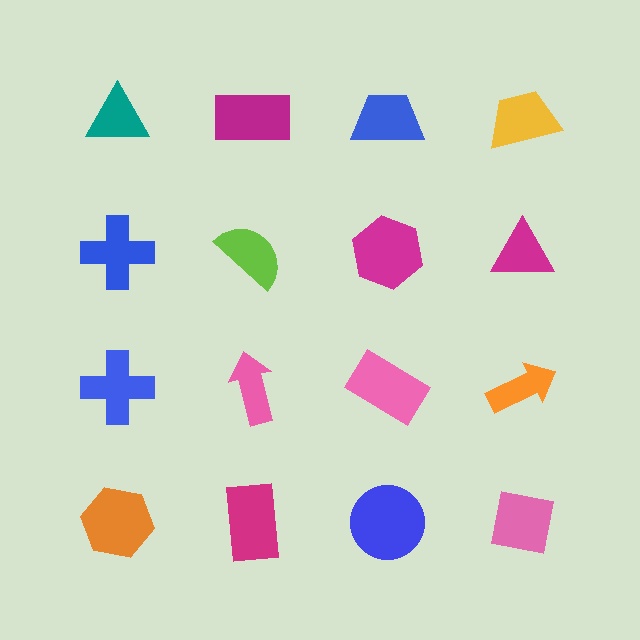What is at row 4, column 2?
A magenta rectangle.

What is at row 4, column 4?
A pink square.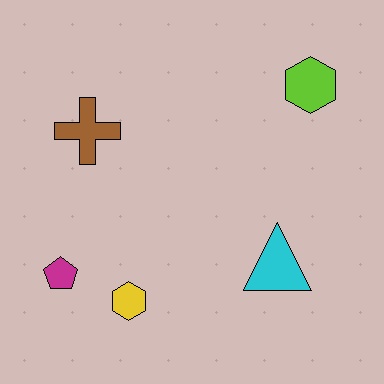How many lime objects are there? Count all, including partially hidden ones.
There is 1 lime object.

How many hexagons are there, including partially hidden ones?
There are 2 hexagons.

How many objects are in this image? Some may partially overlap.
There are 5 objects.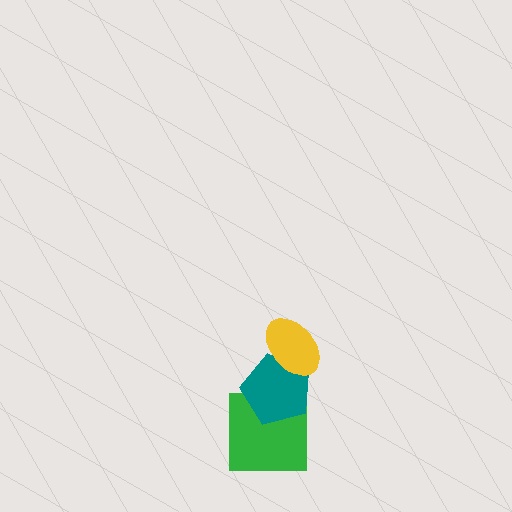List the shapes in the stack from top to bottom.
From top to bottom: the yellow ellipse, the teal pentagon, the green square.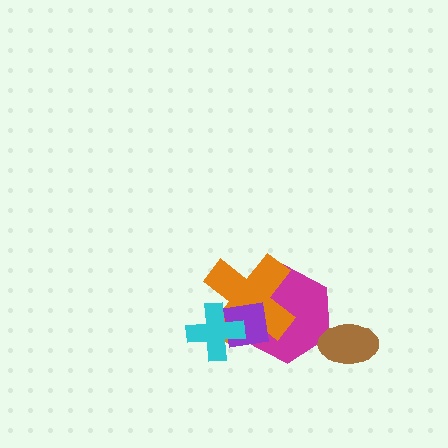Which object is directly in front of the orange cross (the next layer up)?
The purple square is directly in front of the orange cross.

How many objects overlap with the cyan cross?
2 objects overlap with the cyan cross.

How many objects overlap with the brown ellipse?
1 object overlaps with the brown ellipse.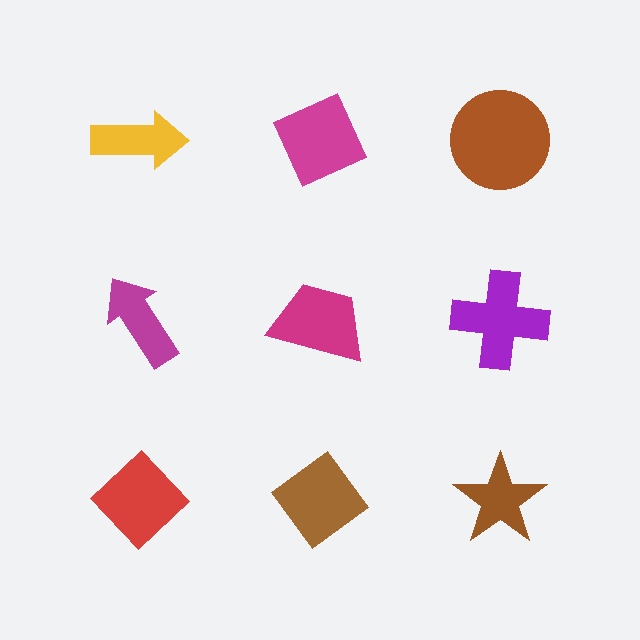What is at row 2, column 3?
A purple cross.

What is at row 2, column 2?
A magenta trapezoid.